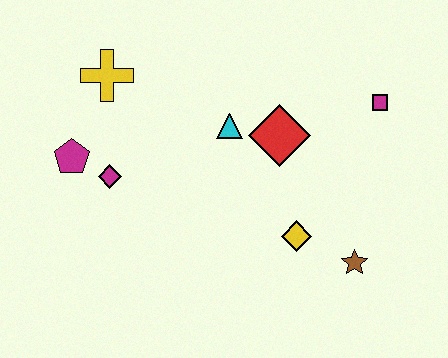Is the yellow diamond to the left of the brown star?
Yes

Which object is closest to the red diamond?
The cyan triangle is closest to the red diamond.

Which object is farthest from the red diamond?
The magenta pentagon is farthest from the red diamond.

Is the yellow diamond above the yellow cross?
No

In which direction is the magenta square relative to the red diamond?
The magenta square is to the right of the red diamond.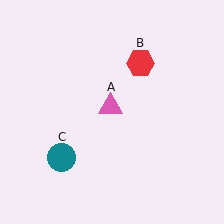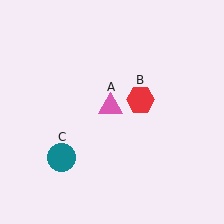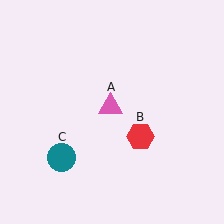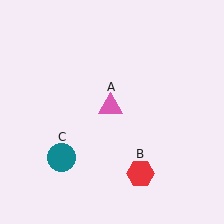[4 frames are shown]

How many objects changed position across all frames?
1 object changed position: red hexagon (object B).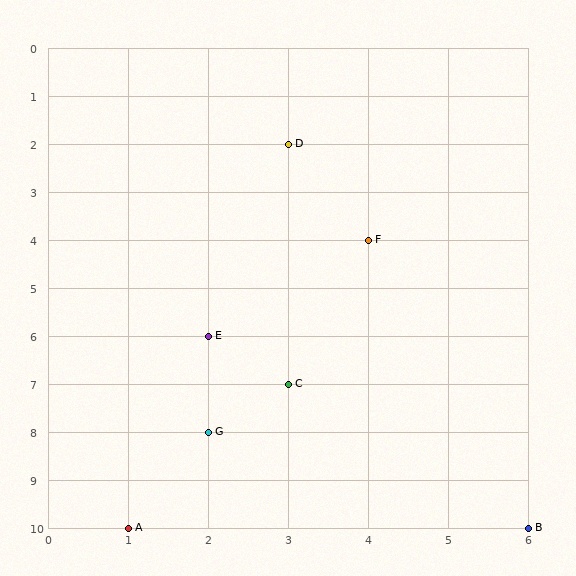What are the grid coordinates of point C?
Point C is at grid coordinates (3, 7).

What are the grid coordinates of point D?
Point D is at grid coordinates (3, 2).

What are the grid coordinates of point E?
Point E is at grid coordinates (2, 6).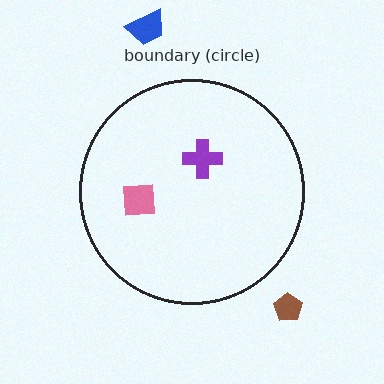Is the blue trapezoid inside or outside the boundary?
Outside.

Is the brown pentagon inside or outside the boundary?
Outside.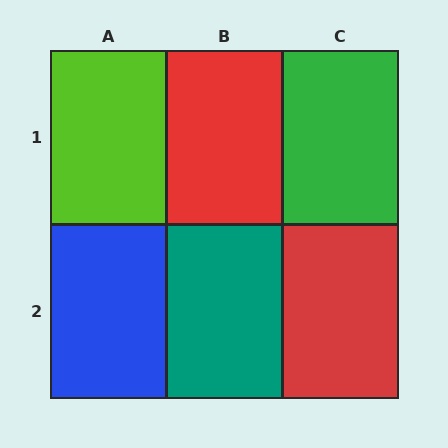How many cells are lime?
1 cell is lime.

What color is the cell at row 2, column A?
Blue.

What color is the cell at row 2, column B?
Teal.